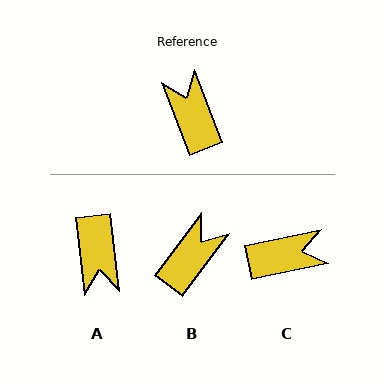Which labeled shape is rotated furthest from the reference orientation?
A, about 165 degrees away.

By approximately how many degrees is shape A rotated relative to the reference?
Approximately 165 degrees counter-clockwise.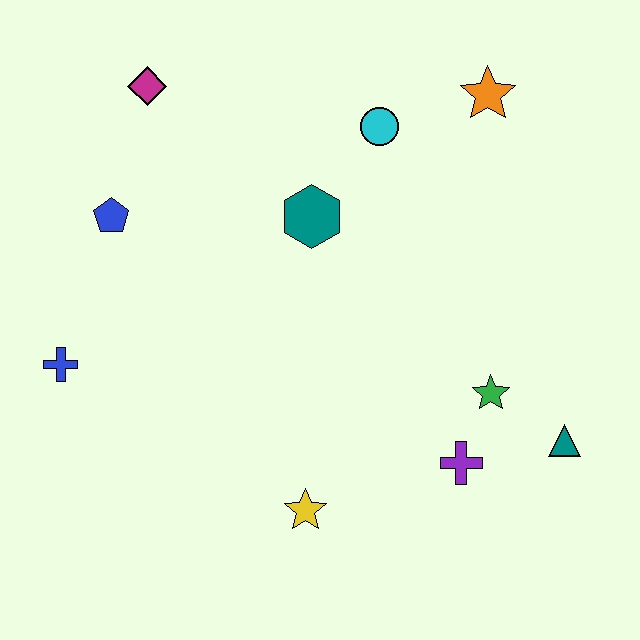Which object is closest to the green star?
The purple cross is closest to the green star.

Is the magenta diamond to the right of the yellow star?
No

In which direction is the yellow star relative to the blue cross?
The yellow star is to the right of the blue cross.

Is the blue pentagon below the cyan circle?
Yes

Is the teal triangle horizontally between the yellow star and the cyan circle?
No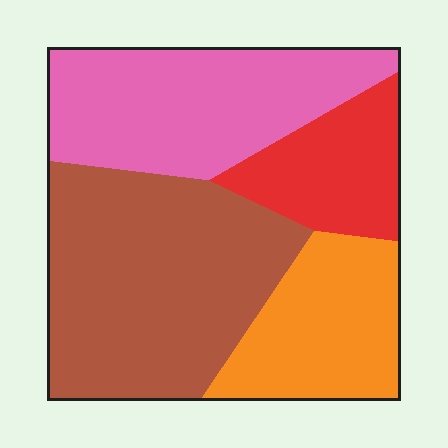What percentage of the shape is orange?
Orange takes up about one fifth (1/5) of the shape.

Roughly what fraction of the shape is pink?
Pink covers 28% of the shape.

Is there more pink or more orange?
Pink.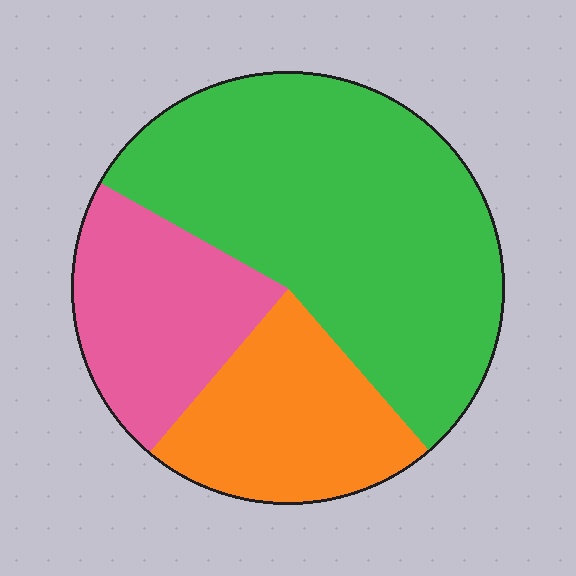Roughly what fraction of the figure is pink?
Pink takes up about one fifth (1/5) of the figure.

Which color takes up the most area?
Green, at roughly 55%.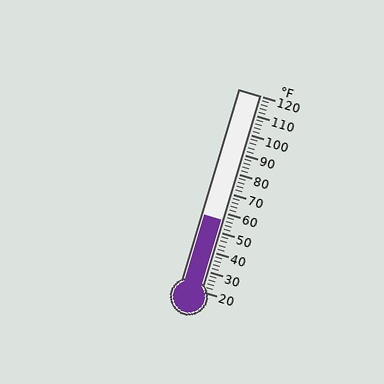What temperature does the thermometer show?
The thermometer shows approximately 56°F.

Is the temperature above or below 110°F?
The temperature is below 110°F.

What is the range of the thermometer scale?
The thermometer scale ranges from 20°F to 120°F.